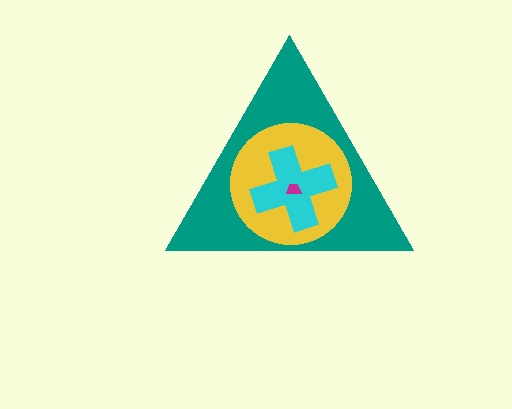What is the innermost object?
The magenta trapezoid.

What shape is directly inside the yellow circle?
The cyan cross.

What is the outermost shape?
The teal triangle.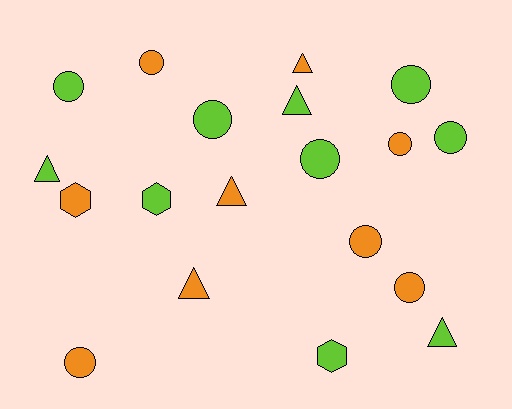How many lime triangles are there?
There are 3 lime triangles.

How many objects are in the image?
There are 19 objects.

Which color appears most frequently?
Lime, with 10 objects.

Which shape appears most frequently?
Circle, with 10 objects.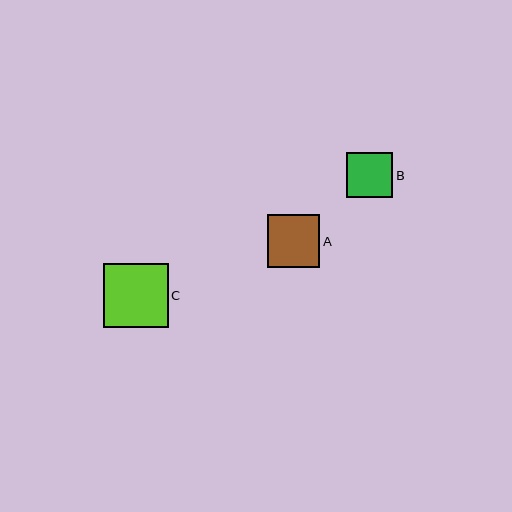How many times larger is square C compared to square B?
Square C is approximately 1.4 times the size of square B.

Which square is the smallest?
Square B is the smallest with a size of approximately 46 pixels.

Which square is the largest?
Square C is the largest with a size of approximately 65 pixels.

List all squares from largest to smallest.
From largest to smallest: C, A, B.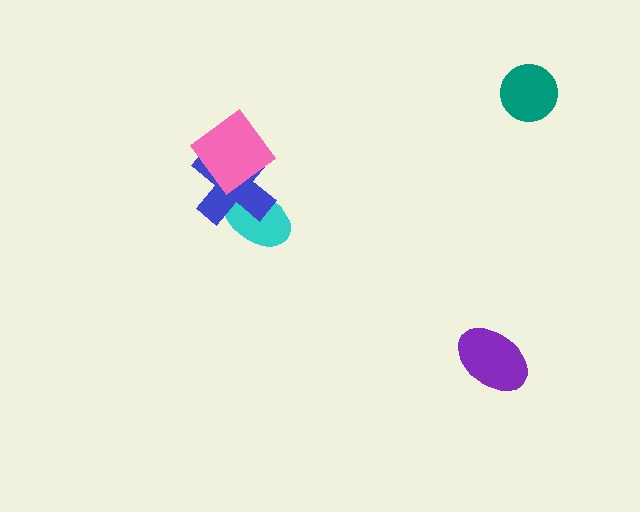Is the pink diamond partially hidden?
No, no other shape covers it.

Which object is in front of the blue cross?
The pink diamond is in front of the blue cross.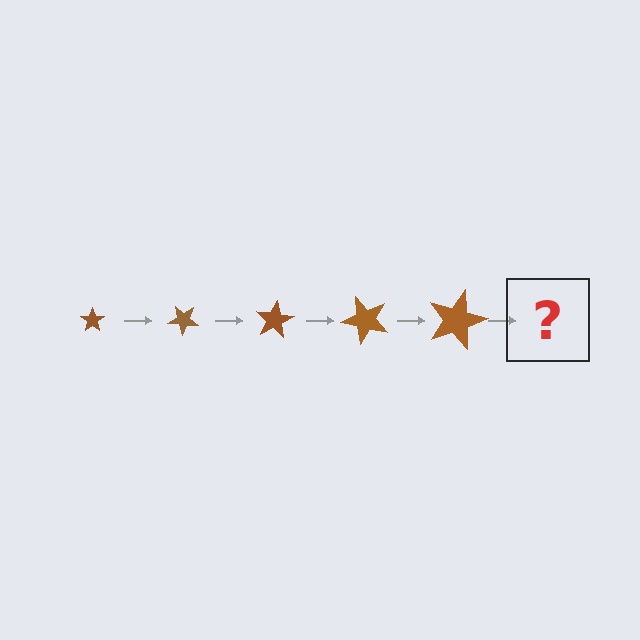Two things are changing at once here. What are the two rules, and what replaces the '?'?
The two rules are that the star grows larger each step and it rotates 40 degrees each step. The '?' should be a star, larger than the previous one and rotated 200 degrees from the start.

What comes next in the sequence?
The next element should be a star, larger than the previous one and rotated 200 degrees from the start.